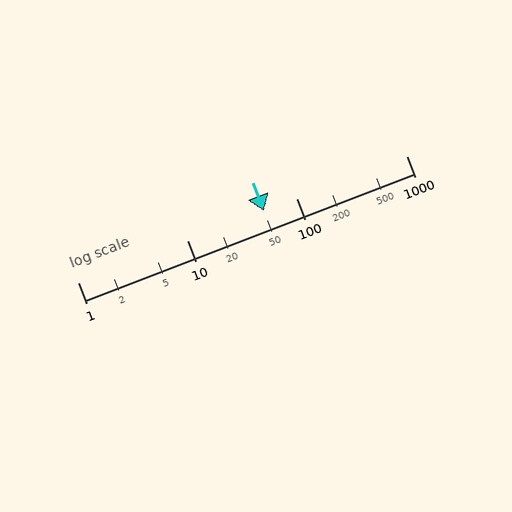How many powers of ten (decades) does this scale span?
The scale spans 3 decades, from 1 to 1000.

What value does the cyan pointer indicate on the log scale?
The pointer indicates approximately 50.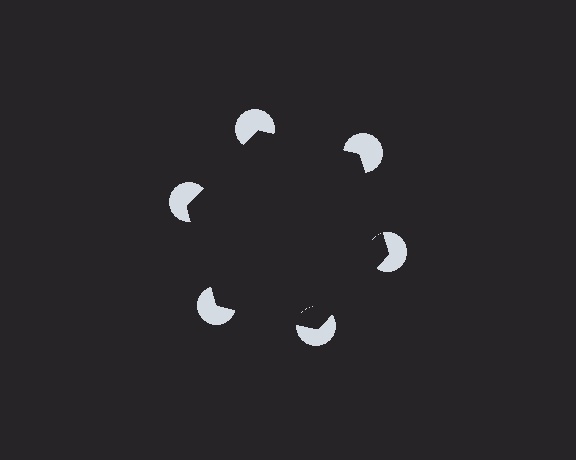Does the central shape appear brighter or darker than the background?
It typically appears slightly darker than the background, even though no actual brightness change is drawn.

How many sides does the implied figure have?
6 sides.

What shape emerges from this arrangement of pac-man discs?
An illusory hexagon — its edges are inferred from the aligned wedge cuts in the pac-man discs, not physically drawn.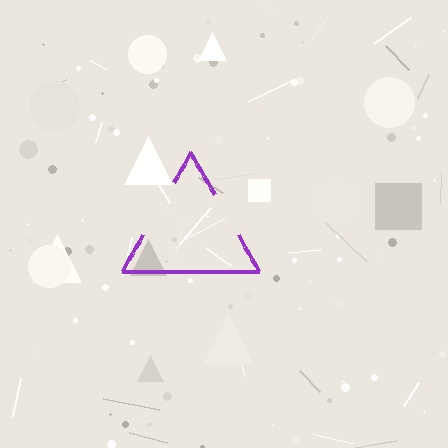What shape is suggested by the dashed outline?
The dashed outline suggests a triangle.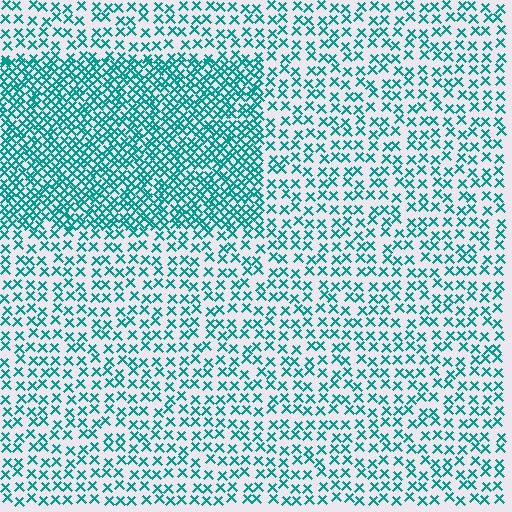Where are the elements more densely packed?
The elements are more densely packed inside the rectangle boundary.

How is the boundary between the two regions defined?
The boundary is defined by a change in element density (approximately 2.2x ratio). All elements are the same color, size, and shape.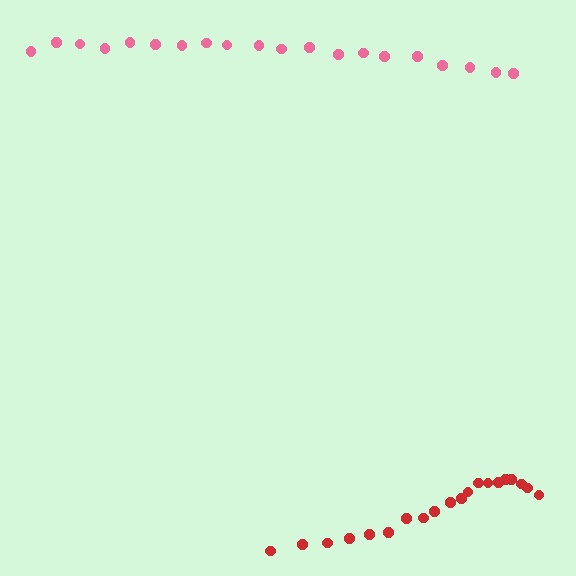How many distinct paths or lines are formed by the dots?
There are 2 distinct paths.